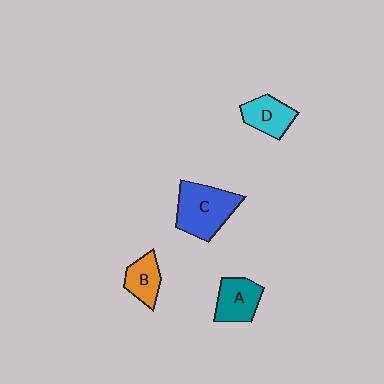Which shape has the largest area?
Shape C (blue).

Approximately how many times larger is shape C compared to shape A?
Approximately 1.5 times.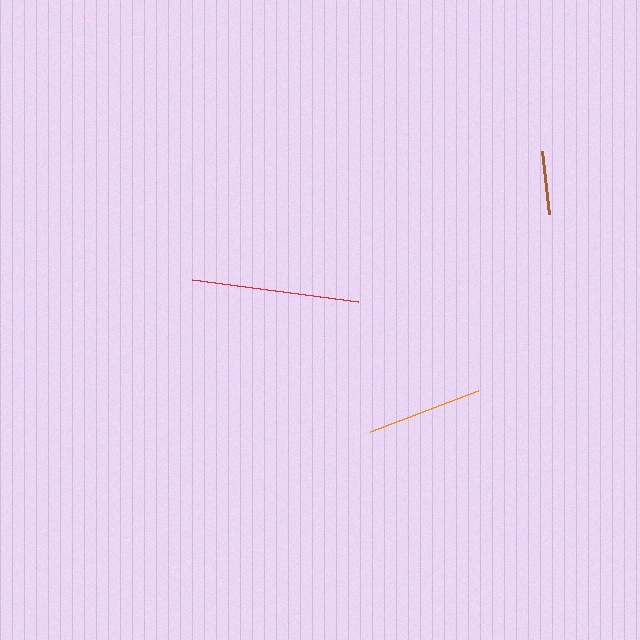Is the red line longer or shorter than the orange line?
The red line is longer than the orange line.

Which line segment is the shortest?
The brown line is the shortest at approximately 64 pixels.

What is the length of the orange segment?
The orange segment is approximately 116 pixels long.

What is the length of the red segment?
The red segment is approximately 167 pixels long.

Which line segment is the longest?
The red line is the longest at approximately 167 pixels.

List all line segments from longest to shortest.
From longest to shortest: red, orange, brown.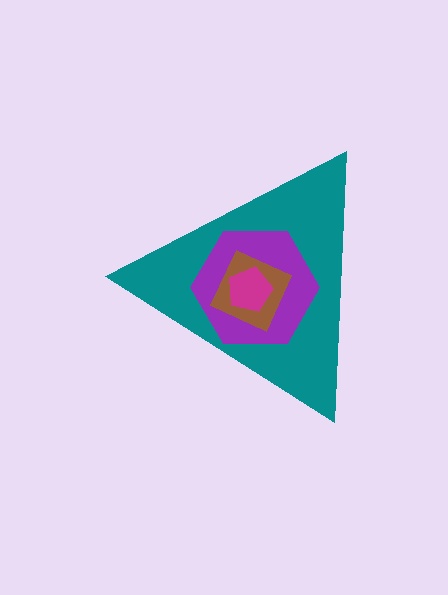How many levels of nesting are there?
4.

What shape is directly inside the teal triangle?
The purple hexagon.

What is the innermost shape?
The magenta pentagon.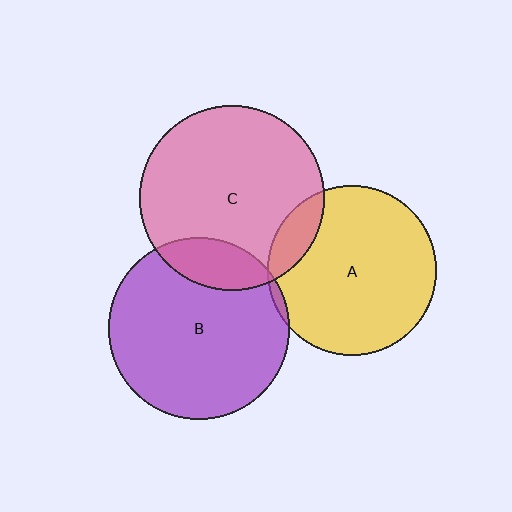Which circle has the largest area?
Circle C (pink).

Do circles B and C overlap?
Yes.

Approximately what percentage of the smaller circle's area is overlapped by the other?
Approximately 15%.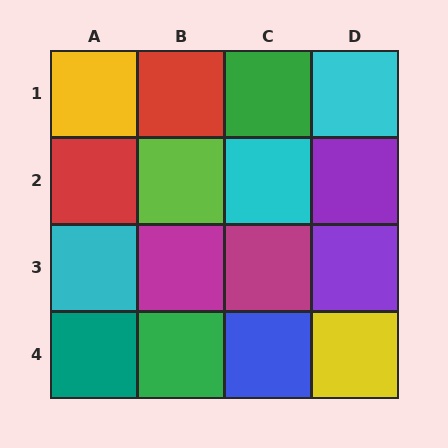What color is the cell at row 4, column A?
Teal.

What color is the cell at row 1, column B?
Red.